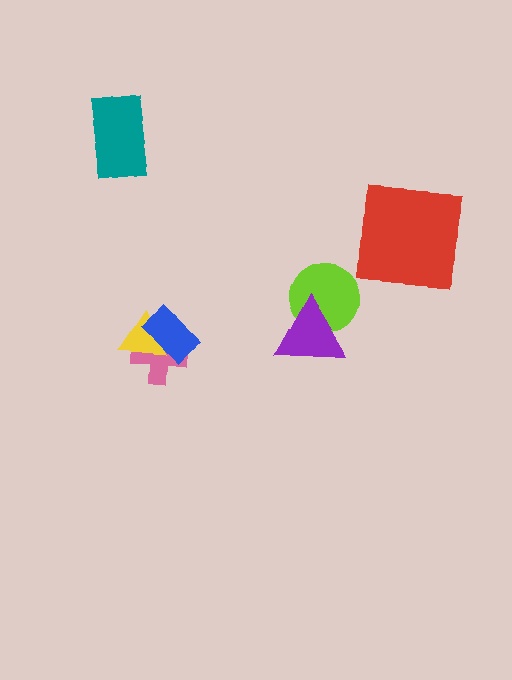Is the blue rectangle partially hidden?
No, no other shape covers it.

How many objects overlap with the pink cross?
2 objects overlap with the pink cross.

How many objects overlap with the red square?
0 objects overlap with the red square.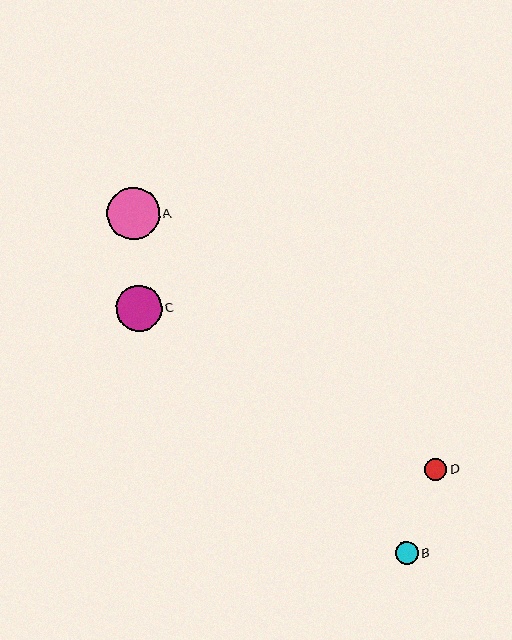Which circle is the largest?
Circle A is the largest with a size of approximately 53 pixels.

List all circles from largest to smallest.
From largest to smallest: A, C, B, D.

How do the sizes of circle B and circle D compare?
Circle B and circle D are approximately the same size.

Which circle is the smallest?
Circle D is the smallest with a size of approximately 22 pixels.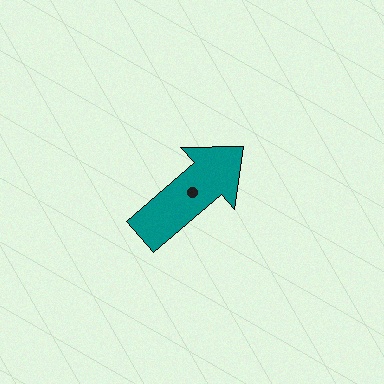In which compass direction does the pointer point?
Northeast.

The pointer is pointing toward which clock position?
Roughly 2 o'clock.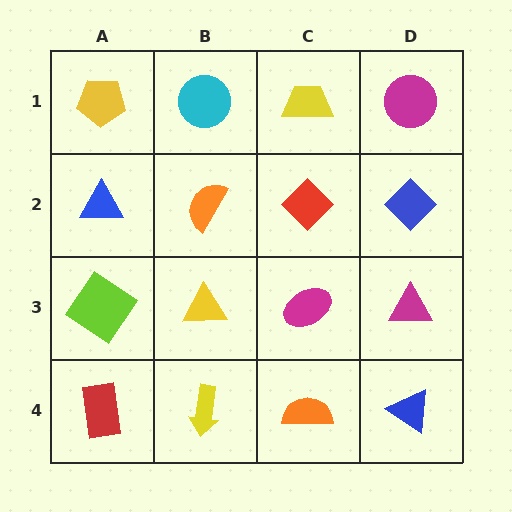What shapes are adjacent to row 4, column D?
A magenta triangle (row 3, column D), an orange semicircle (row 4, column C).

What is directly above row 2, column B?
A cyan circle.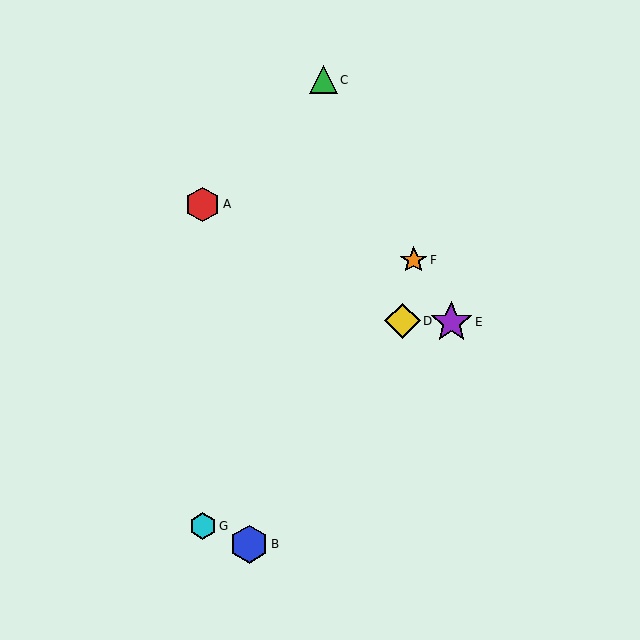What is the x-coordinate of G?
Object G is at x≈203.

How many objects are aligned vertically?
2 objects (A, G) are aligned vertically.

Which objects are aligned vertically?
Objects A, G are aligned vertically.